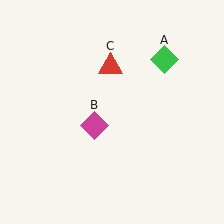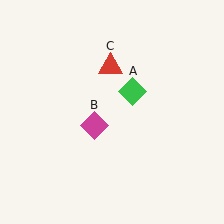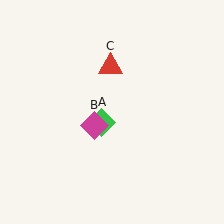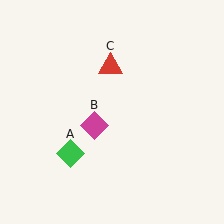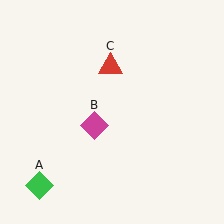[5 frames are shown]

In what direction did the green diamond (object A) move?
The green diamond (object A) moved down and to the left.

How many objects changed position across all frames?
1 object changed position: green diamond (object A).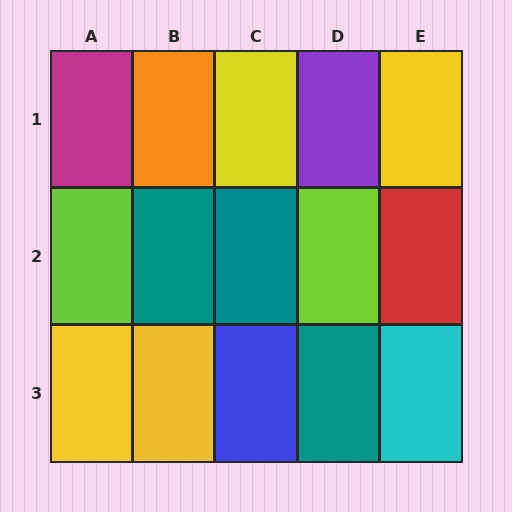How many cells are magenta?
1 cell is magenta.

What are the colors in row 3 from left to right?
Yellow, yellow, blue, teal, cyan.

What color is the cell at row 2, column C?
Teal.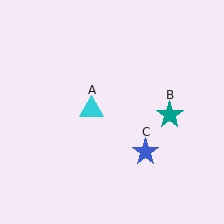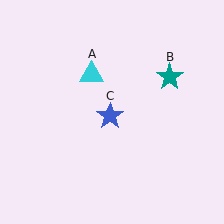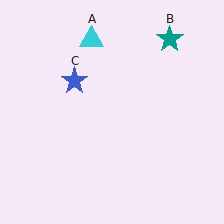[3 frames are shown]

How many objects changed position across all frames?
3 objects changed position: cyan triangle (object A), teal star (object B), blue star (object C).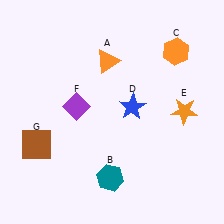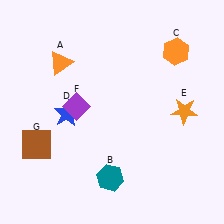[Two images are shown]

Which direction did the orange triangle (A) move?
The orange triangle (A) moved left.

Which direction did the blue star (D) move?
The blue star (D) moved left.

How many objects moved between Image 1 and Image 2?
2 objects moved between the two images.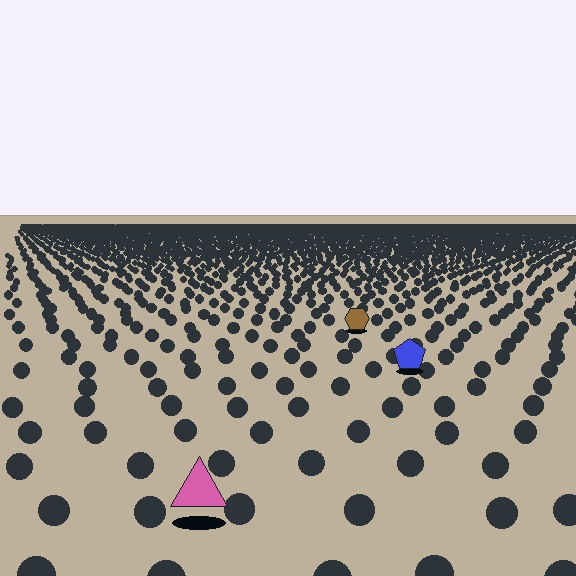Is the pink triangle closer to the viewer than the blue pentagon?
Yes. The pink triangle is closer — you can tell from the texture gradient: the ground texture is coarser near it.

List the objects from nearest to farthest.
From nearest to farthest: the pink triangle, the blue pentagon, the brown hexagon.